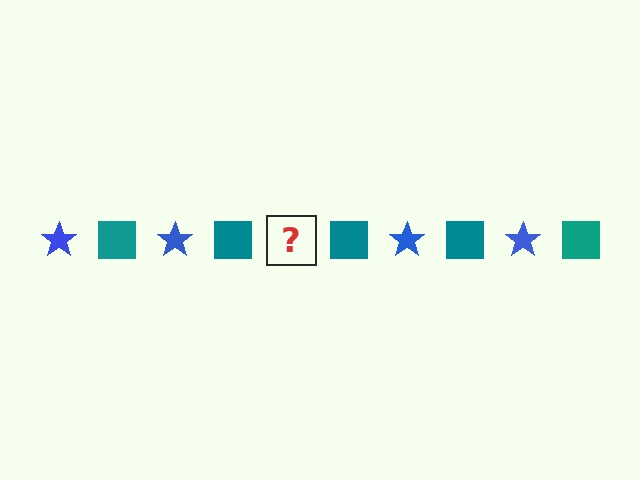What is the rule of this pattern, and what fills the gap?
The rule is that the pattern alternates between blue star and teal square. The gap should be filled with a blue star.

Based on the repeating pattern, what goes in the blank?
The blank should be a blue star.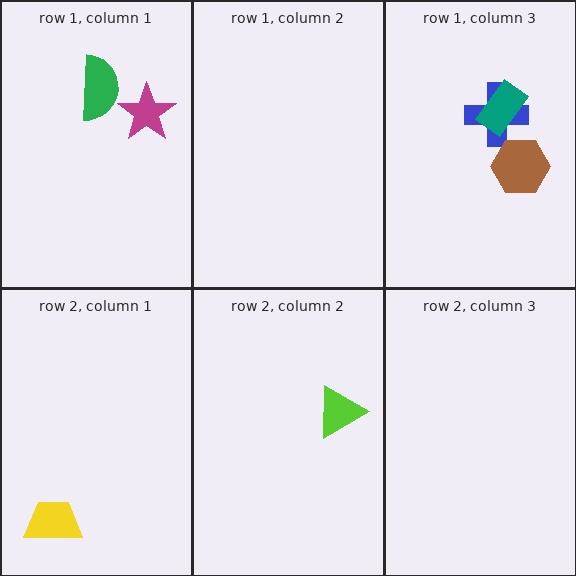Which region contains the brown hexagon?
The row 1, column 3 region.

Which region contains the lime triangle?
The row 2, column 2 region.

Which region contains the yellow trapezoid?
The row 2, column 1 region.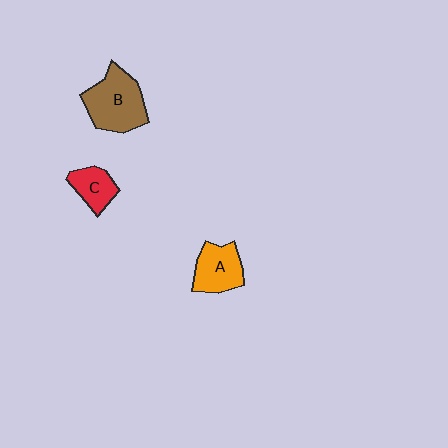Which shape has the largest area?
Shape B (brown).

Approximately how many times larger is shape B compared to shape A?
Approximately 1.4 times.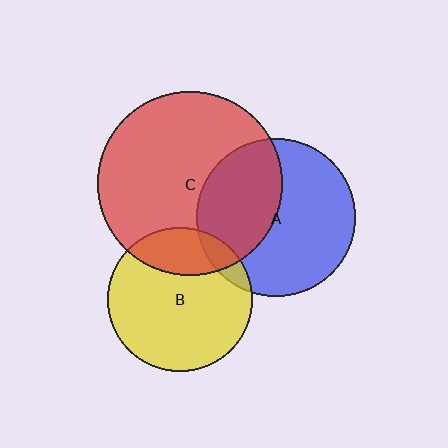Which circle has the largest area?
Circle C (red).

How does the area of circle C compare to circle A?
Approximately 1.4 times.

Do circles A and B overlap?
Yes.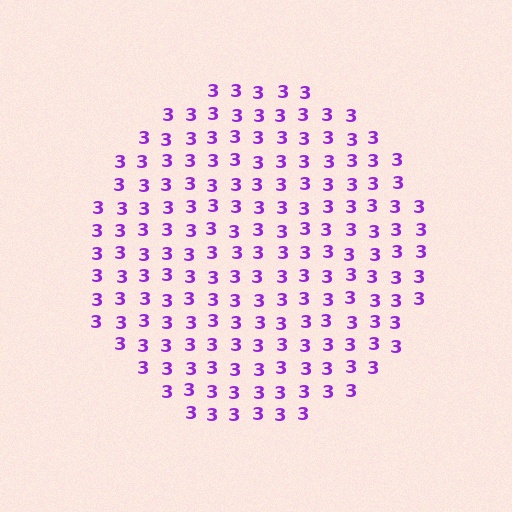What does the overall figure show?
The overall figure shows a circle.